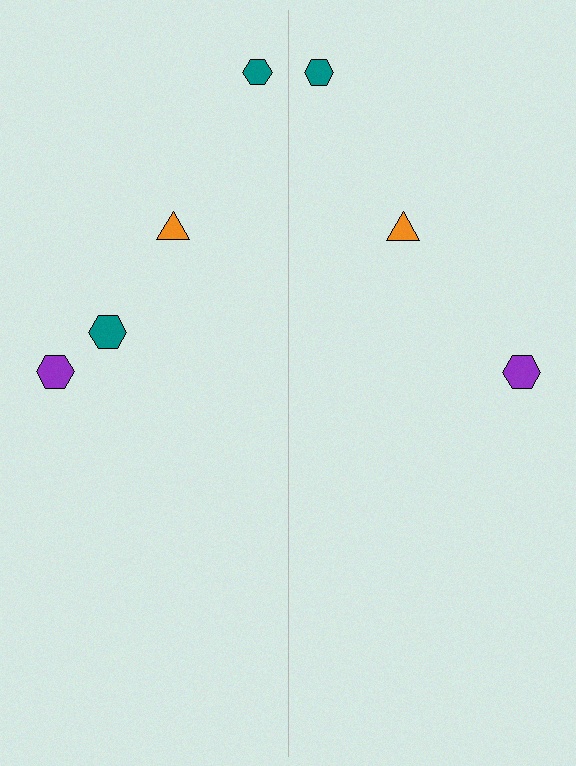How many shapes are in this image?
There are 7 shapes in this image.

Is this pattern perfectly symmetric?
No, the pattern is not perfectly symmetric. A teal hexagon is missing from the right side.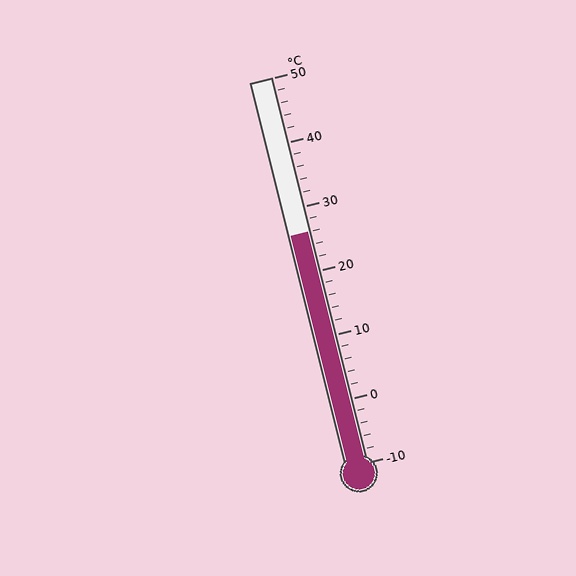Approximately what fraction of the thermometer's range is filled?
The thermometer is filled to approximately 60% of its range.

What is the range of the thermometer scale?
The thermometer scale ranges from -10°C to 50°C.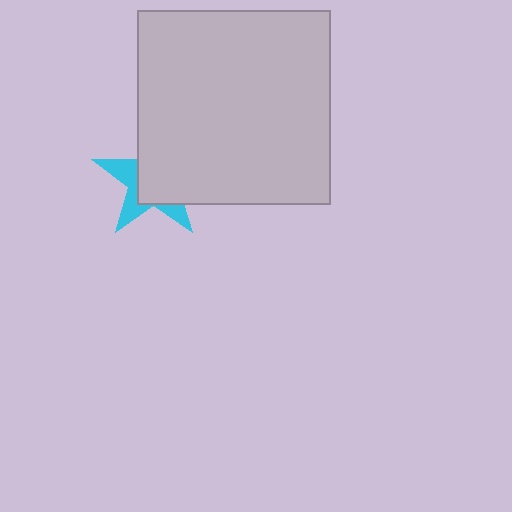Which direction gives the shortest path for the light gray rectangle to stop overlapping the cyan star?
Moving toward the upper-right gives the shortest separation.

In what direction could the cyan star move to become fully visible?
The cyan star could move toward the lower-left. That would shift it out from behind the light gray rectangle entirely.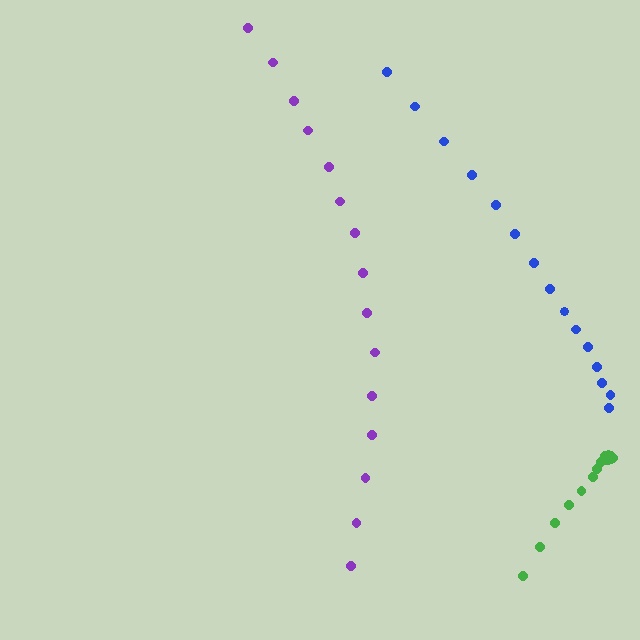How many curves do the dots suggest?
There are 3 distinct paths.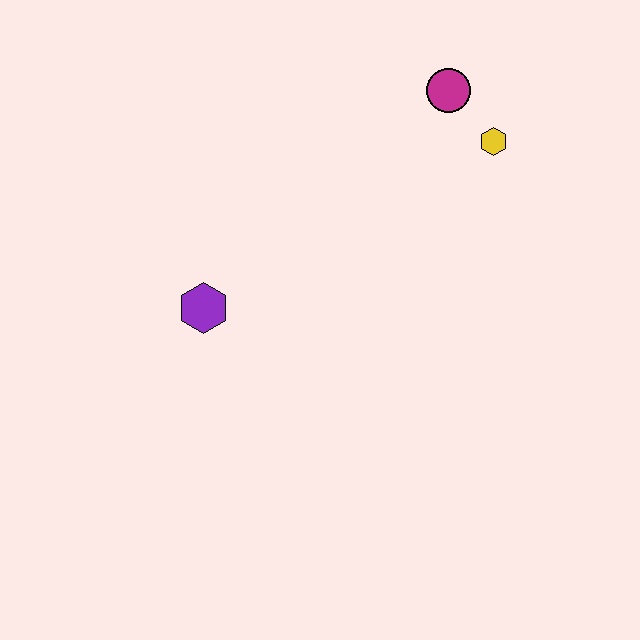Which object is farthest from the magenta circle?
The purple hexagon is farthest from the magenta circle.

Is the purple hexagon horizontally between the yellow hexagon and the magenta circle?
No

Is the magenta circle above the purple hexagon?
Yes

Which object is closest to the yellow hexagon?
The magenta circle is closest to the yellow hexagon.